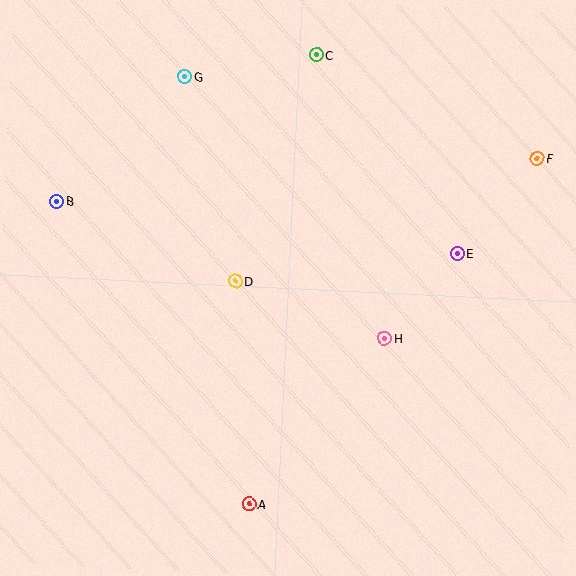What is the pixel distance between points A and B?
The distance between A and B is 359 pixels.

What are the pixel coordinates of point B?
Point B is at (57, 201).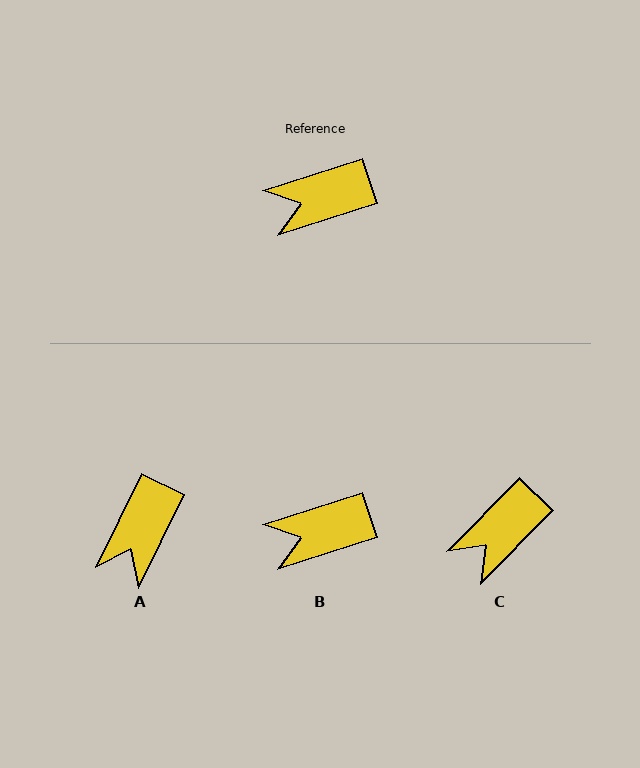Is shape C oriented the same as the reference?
No, it is off by about 28 degrees.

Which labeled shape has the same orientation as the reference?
B.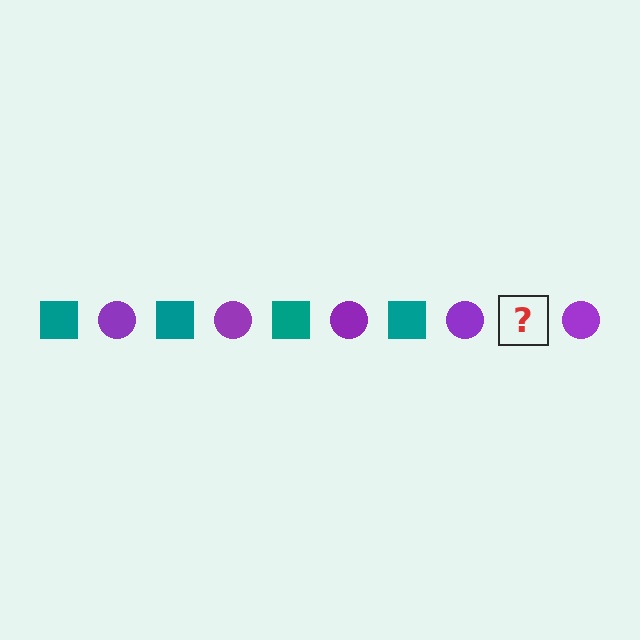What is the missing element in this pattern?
The missing element is a teal square.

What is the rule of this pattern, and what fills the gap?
The rule is that the pattern alternates between teal square and purple circle. The gap should be filled with a teal square.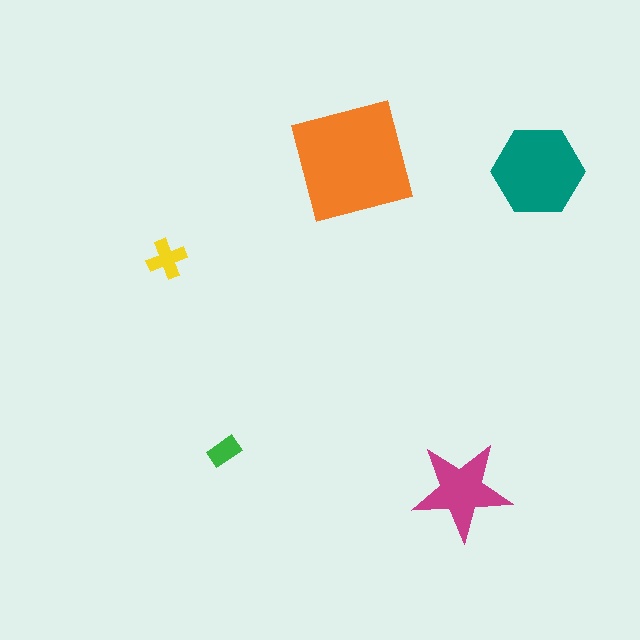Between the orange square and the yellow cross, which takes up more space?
The orange square.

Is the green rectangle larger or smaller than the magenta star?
Smaller.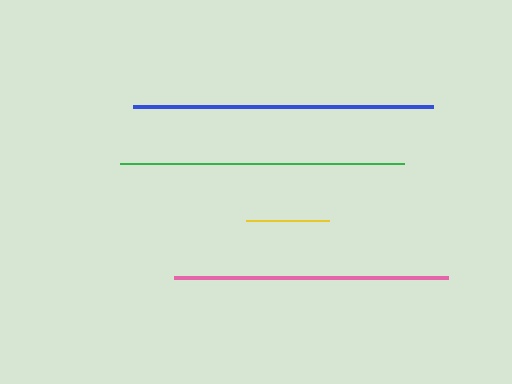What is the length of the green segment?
The green segment is approximately 284 pixels long.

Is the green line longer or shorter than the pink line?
The green line is longer than the pink line.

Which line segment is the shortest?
The yellow line is the shortest at approximately 84 pixels.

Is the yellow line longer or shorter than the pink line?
The pink line is longer than the yellow line.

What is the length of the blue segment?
The blue segment is approximately 300 pixels long.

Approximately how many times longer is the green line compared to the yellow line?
The green line is approximately 3.4 times the length of the yellow line.